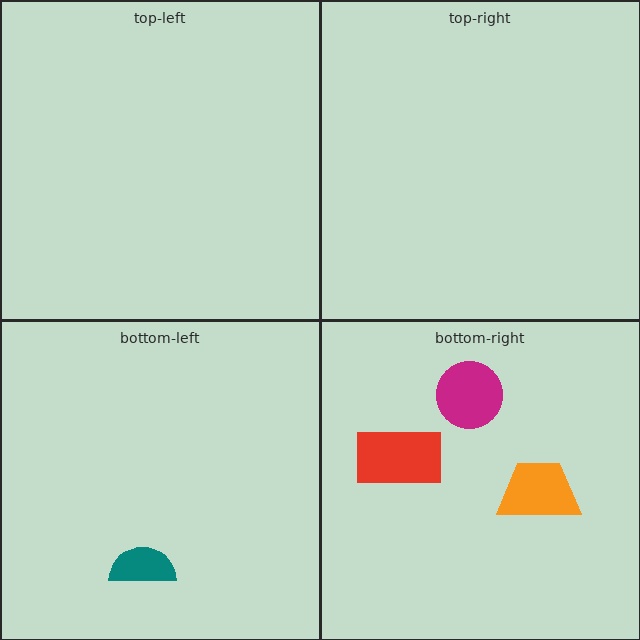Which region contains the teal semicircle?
The bottom-left region.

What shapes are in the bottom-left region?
The teal semicircle.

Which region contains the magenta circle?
The bottom-right region.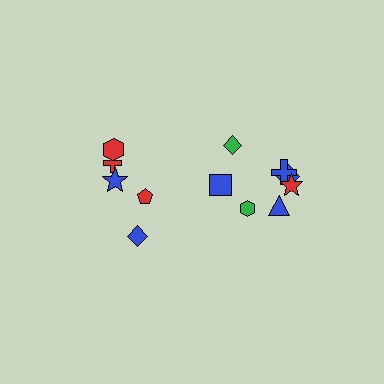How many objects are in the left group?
There are 5 objects.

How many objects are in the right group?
There are 7 objects.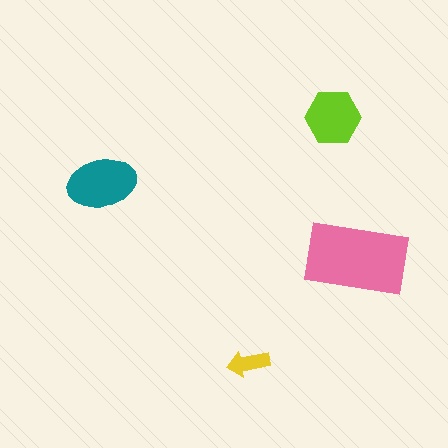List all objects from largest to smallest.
The pink rectangle, the teal ellipse, the lime hexagon, the yellow arrow.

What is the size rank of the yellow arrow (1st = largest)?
4th.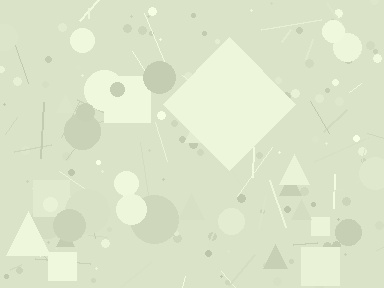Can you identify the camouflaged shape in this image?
The camouflaged shape is a diamond.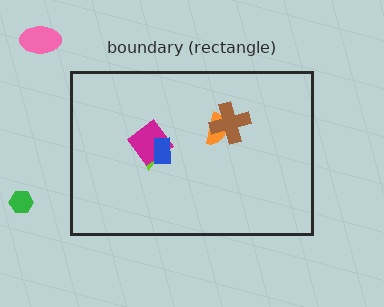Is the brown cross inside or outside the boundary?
Inside.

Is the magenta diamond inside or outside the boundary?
Inside.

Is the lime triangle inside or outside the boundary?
Inside.